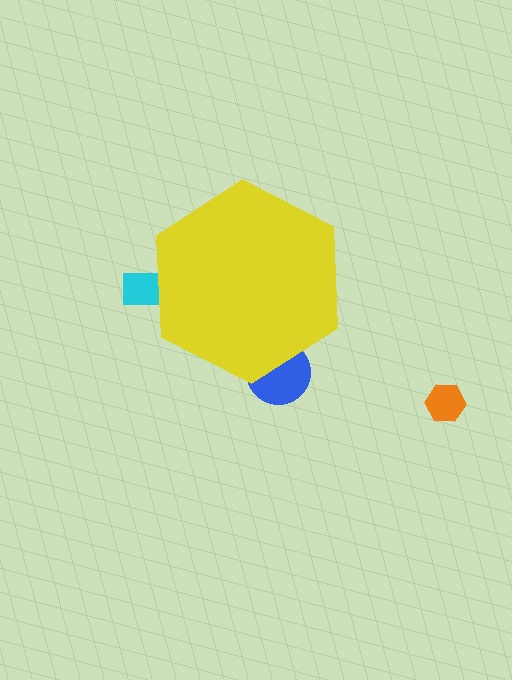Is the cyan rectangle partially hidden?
Yes, the cyan rectangle is partially hidden behind the yellow hexagon.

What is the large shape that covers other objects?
A yellow hexagon.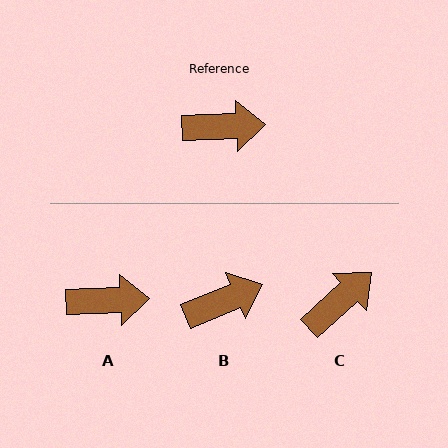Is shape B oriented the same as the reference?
No, it is off by about 20 degrees.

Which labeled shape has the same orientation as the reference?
A.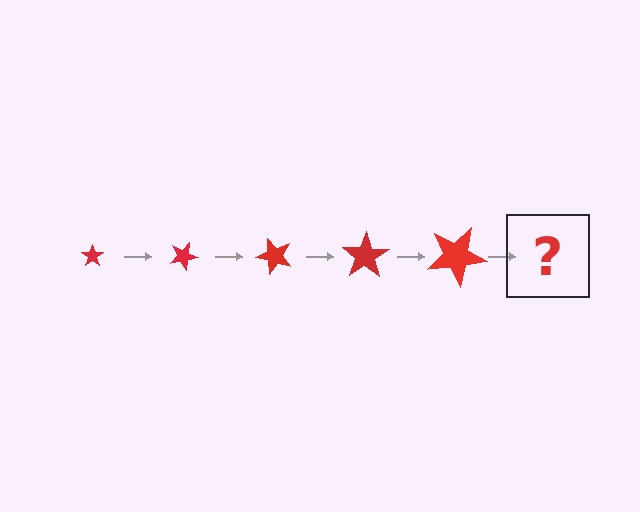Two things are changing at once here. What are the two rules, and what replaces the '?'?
The two rules are that the star grows larger each step and it rotates 25 degrees each step. The '?' should be a star, larger than the previous one and rotated 125 degrees from the start.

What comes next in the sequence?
The next element should be a star, larger than the previous one and rotated 125 degrees from the start.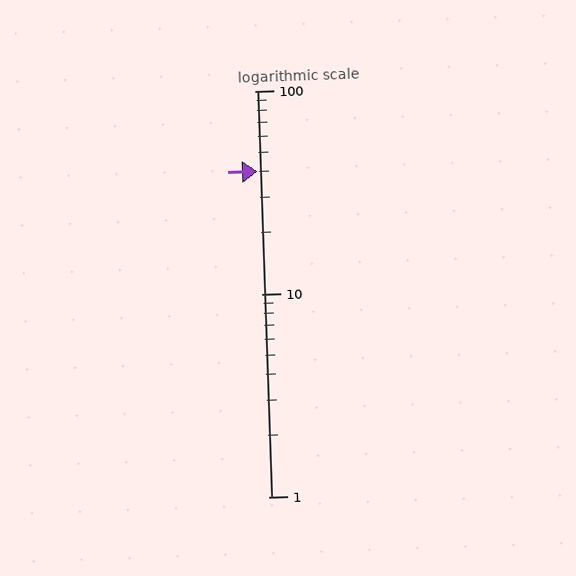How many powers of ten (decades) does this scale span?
The scale spans 2 decades, from 1 to 100.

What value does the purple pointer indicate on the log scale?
The pointer indicates approximately 40.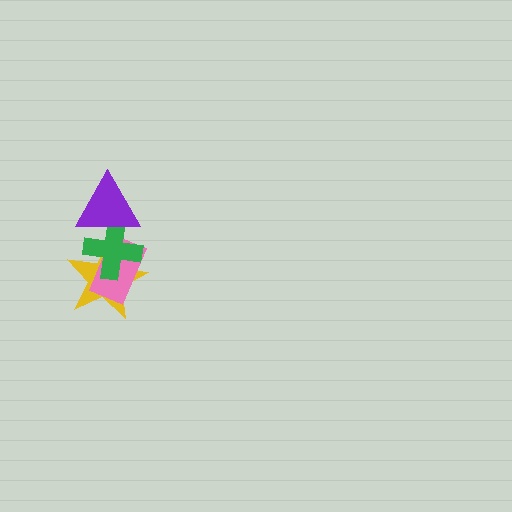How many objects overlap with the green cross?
3 objects overlap with the green cross.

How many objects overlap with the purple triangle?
2 objects overlap with the purple triangle.